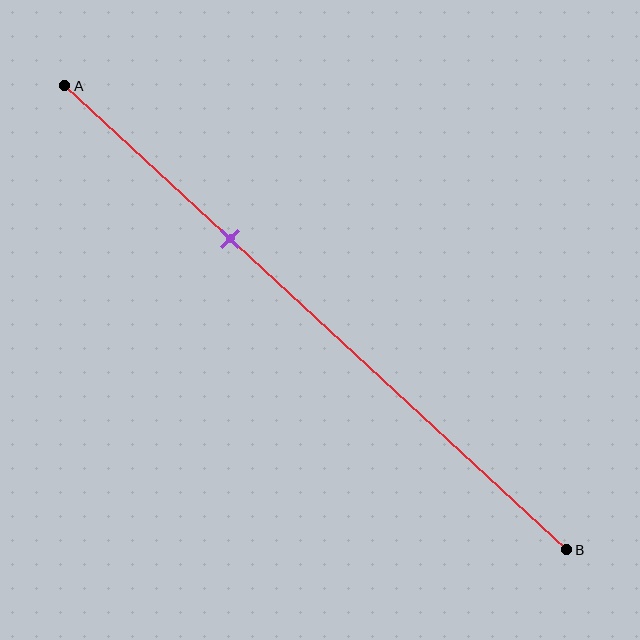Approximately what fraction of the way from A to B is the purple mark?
The purple mark is approximately 35% of the way from A to B.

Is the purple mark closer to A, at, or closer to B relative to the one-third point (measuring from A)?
The purple mark is approximately at the one-third point of segment AB.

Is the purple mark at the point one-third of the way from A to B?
Yes, the mark is approximately at the one-third point.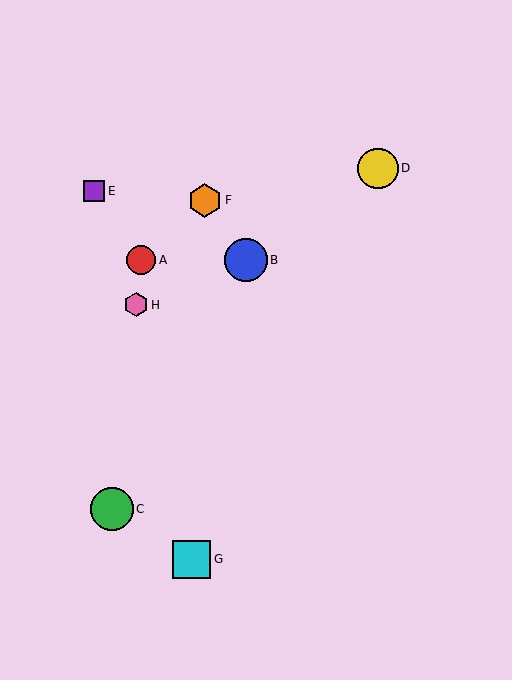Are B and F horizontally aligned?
No, B is at y≈260 and F is at y≈200.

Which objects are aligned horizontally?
Objects A, B are aligned horizontally.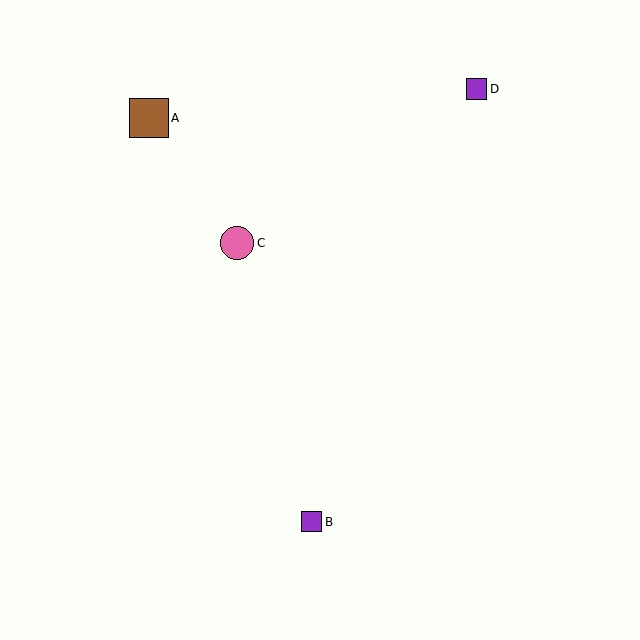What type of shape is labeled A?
Shape A is a brown square.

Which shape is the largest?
The brown square (labeled A) is the largest.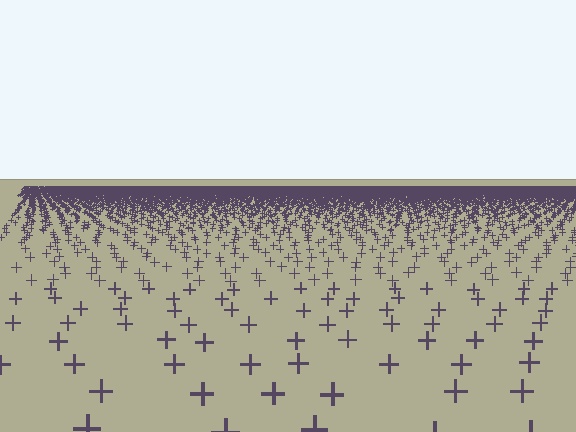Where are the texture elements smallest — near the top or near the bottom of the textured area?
Near the top.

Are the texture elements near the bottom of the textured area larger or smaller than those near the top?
Larger. Near the bottom, elements are closer to the viewer and appear at a bigger on-screen size.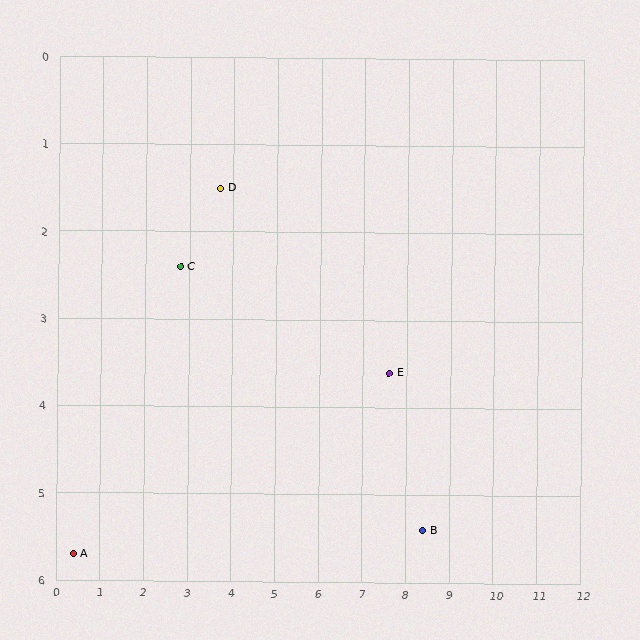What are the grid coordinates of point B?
Point B is at approximately (8.4, 5.4).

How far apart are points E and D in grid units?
Points E and D are about 4.4 grid units apart.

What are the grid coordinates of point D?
Point D is at approximately (3.7, 1.5).